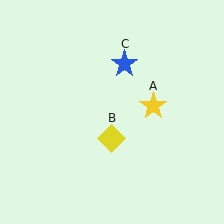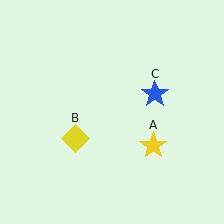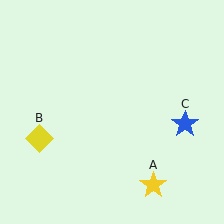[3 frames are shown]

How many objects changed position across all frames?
3 objects changed position: yellow star (object A), yellow diamond (object B), blue star (object C).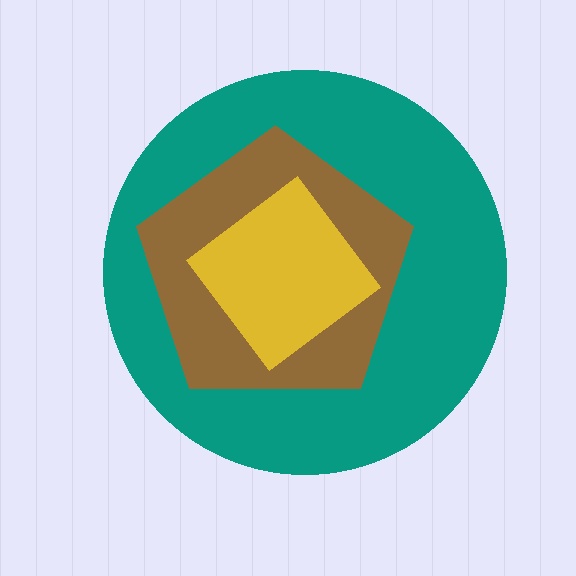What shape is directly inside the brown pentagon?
The yellow diamond.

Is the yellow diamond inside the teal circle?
Yes.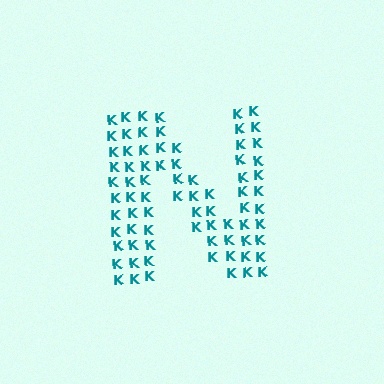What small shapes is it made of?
It is made of small letter K's.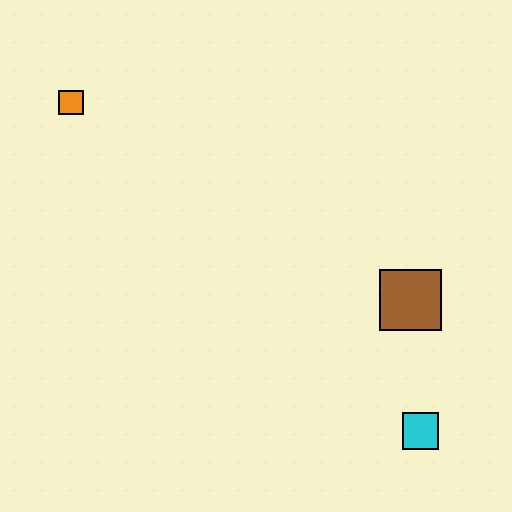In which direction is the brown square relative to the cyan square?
The brown square is above the cyan square.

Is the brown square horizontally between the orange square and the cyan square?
Yes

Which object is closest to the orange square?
The brown square is closest to the orange square.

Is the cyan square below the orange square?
Yes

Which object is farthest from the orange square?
The cyan square is farthest from the orange square.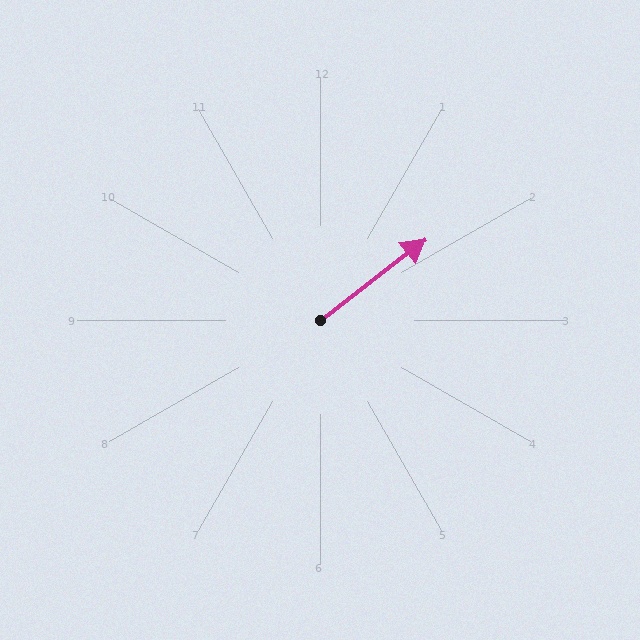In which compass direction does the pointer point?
Northeast.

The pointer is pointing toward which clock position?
Roughly 2 o'clock.